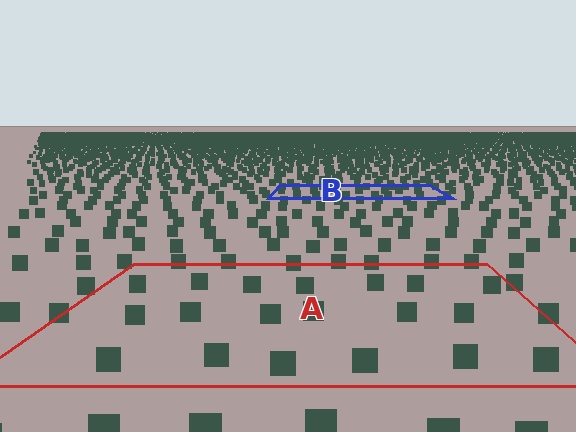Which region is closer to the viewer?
Region A is closer. The texture elements there are larger and more spread out.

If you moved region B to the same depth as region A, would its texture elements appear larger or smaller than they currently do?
They would appear larger. At a closer depth, the same texture elements are projected at a bigger on-screen size.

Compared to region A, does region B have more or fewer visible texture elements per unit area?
Region B has more texture elements per unit area — they are packed more densely because it is farther away.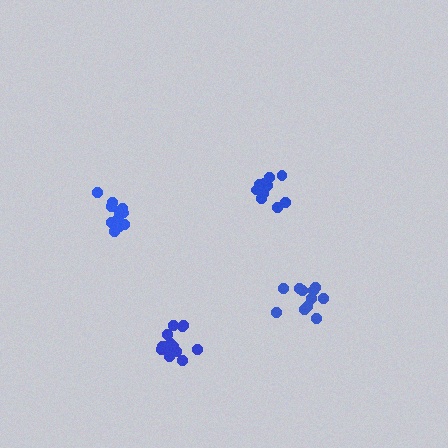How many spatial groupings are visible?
There are 4 spatial groupings.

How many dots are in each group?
Group 1: 12 dots, Group 2: 10 dots, Group 3: 13 dots, Group 4: 13 dots (48 total).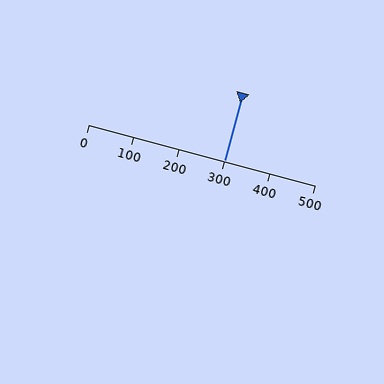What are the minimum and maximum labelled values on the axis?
The axis runs from 0 to 500.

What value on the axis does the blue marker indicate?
The marker indicates approximately 300.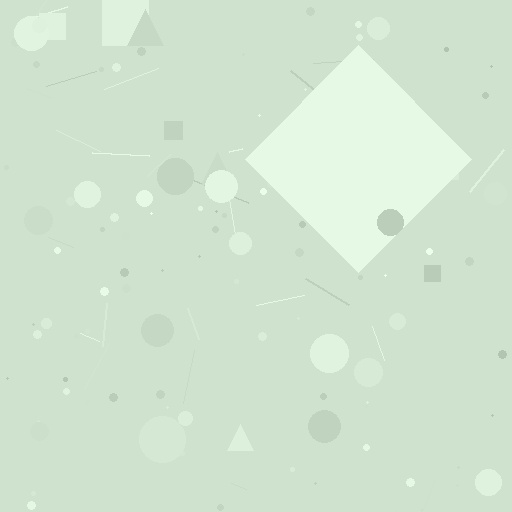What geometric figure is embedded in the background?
A diamond is embedded in the background.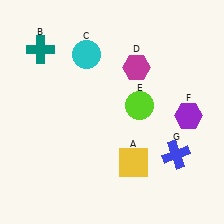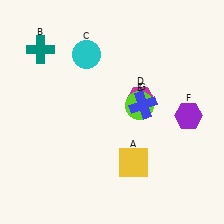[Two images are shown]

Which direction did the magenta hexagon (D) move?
The magenta hexagon (D) moved down.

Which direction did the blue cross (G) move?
The blue cross (G) moved up.